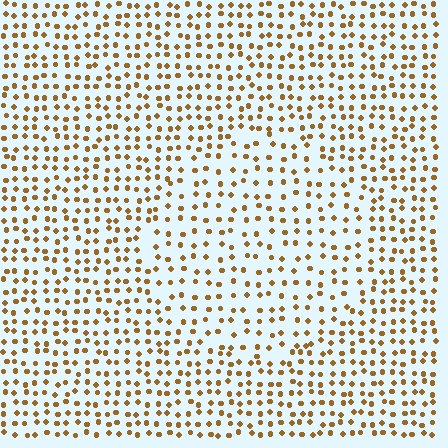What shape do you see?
I see a circle.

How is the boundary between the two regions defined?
The boundary is defined by a change in element density (approximately 1.5x ratio). All elements are the same color, size, and shape.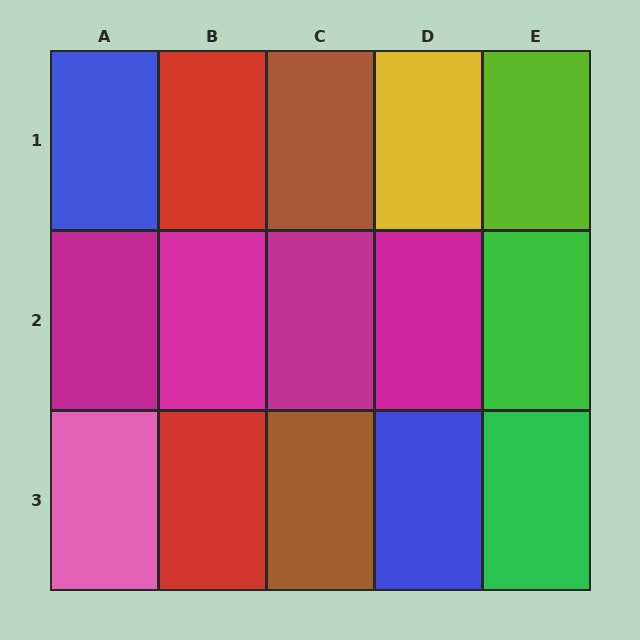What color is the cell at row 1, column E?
Lime.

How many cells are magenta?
4 cells are magenta.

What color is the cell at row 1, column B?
Red.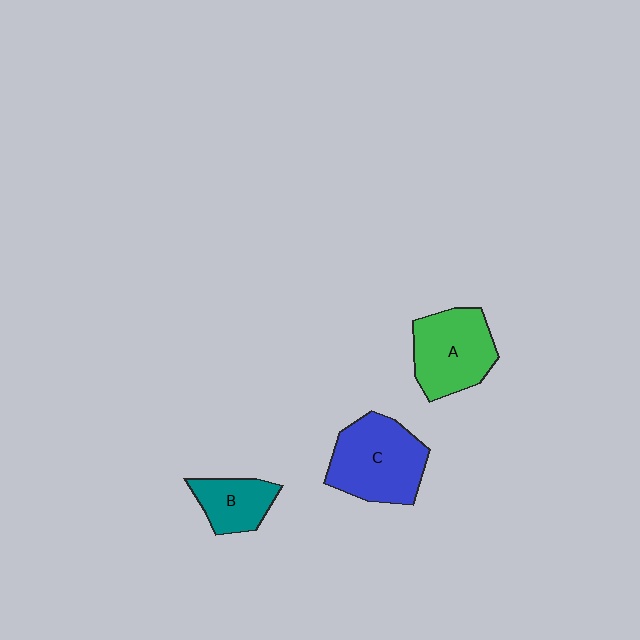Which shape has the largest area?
Shape C (blue).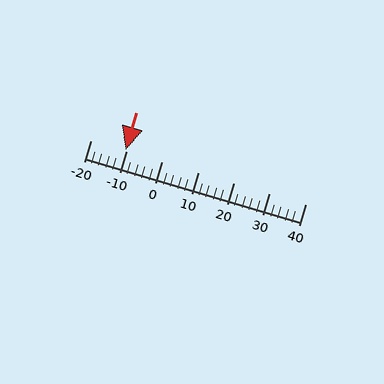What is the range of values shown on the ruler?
The ruler shows values from -20 to 40.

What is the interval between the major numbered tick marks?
The major tick marks are spaced 10 units apart.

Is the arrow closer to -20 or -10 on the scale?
The arrow is closer to -10.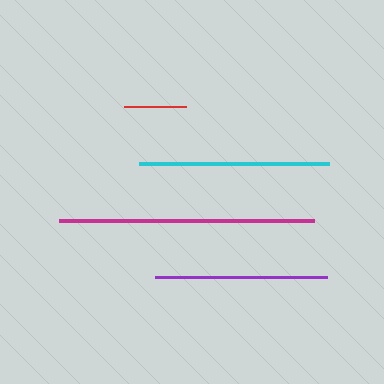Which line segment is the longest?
The magenta line is the longest at approximately 255 pixels.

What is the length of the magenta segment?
The magenta segment is approximately 255 pixels long.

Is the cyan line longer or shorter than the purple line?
The cyan line is longer than the purple line.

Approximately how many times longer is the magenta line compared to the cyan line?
The magenta line is approximately 1.3 times the length of the cyan line.